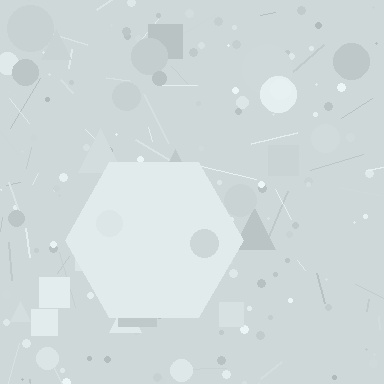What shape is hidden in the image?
A hexagon is hidden in the image.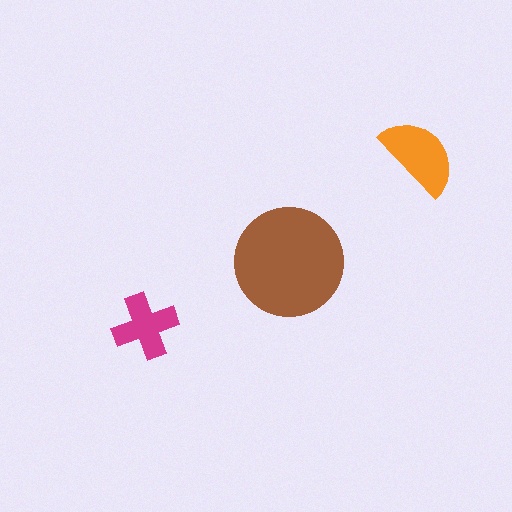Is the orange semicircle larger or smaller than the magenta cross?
Larger.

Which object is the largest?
The brown circle.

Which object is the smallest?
The magenta cross.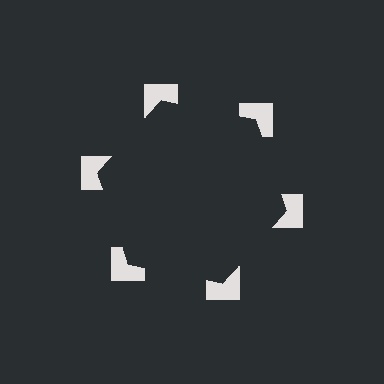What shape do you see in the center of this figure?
An illusory hexagon — its edges are inferred from the aligned wedge cuts in the notched squares, not physically drawn.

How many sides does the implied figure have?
6 sides.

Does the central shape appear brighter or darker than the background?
It typically appears slightly darker than the background, even though no actual brightness change is drawn.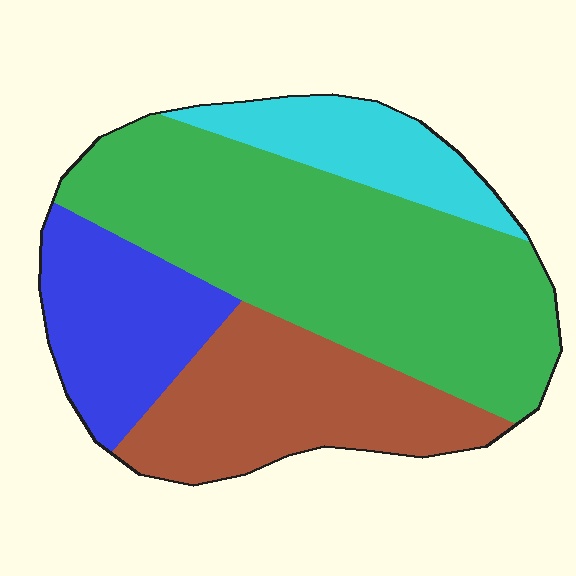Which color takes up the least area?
Cyan, at roughly 15%.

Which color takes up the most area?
Green, at roughly 45%.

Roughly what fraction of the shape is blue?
Blue takes up between a sixth and a third of the shape.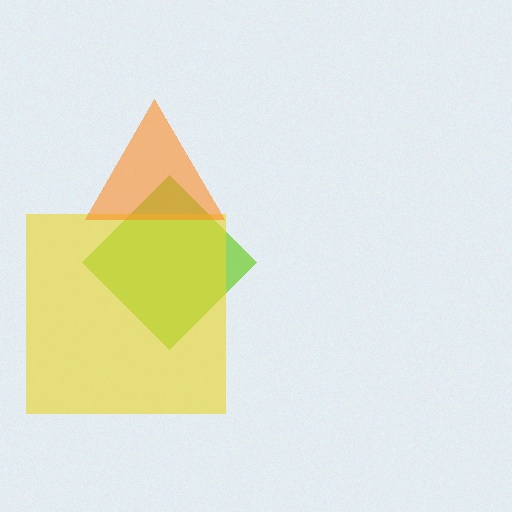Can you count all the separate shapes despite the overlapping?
Yes, there are 3 separate shapes.